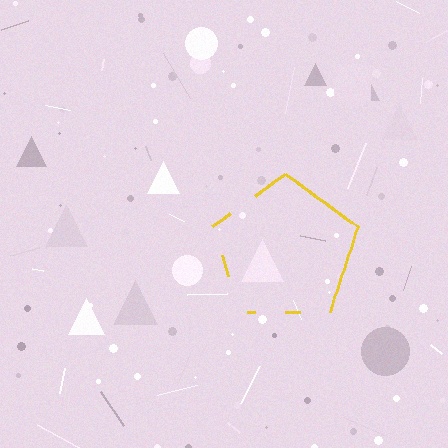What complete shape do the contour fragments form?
The contour fragments form a pentagon.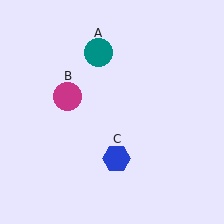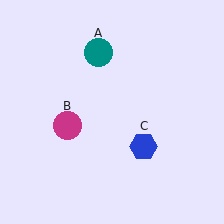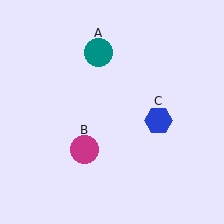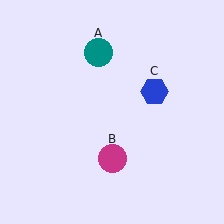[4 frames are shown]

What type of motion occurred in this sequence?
The magenta circle (object B), blue hexagon (object C) rotated counterclockwise around the center of the scene.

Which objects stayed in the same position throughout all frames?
Teal circle (object A) remained stationary.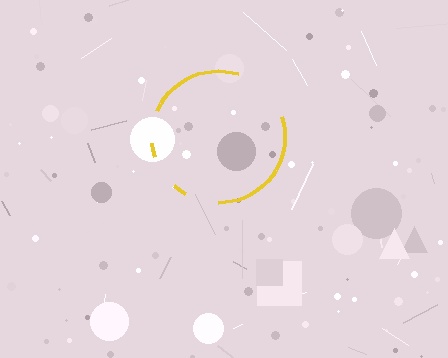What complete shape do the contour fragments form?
The contour fragments form a circle.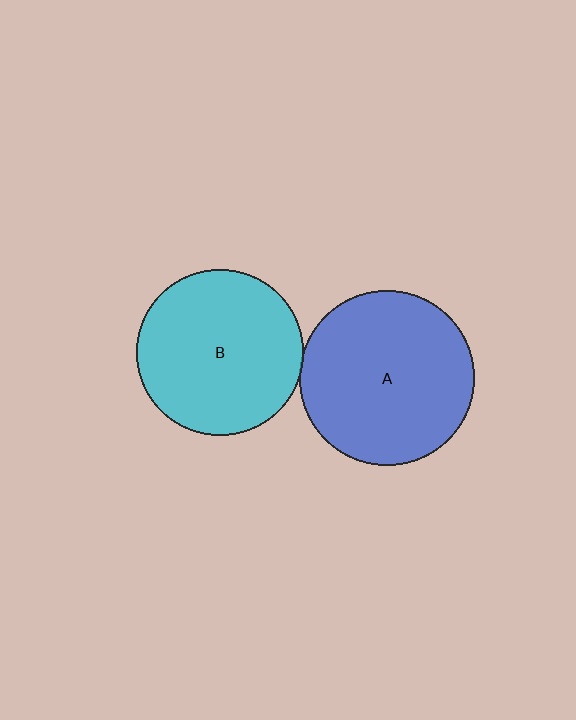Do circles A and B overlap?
Yes.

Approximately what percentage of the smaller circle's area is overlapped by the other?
Approximately 5%.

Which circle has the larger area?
Circle A (blue).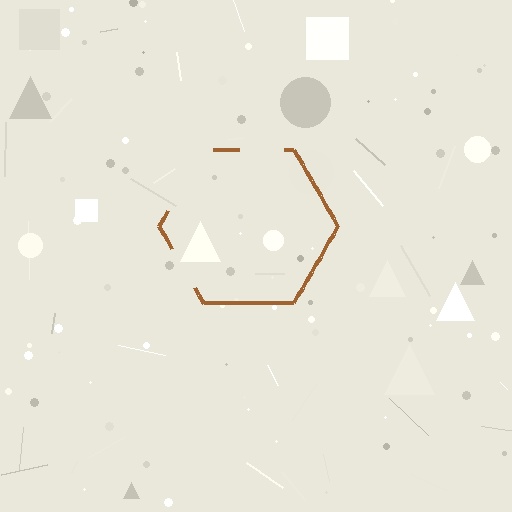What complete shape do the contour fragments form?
The contour fragments form a hexagon.